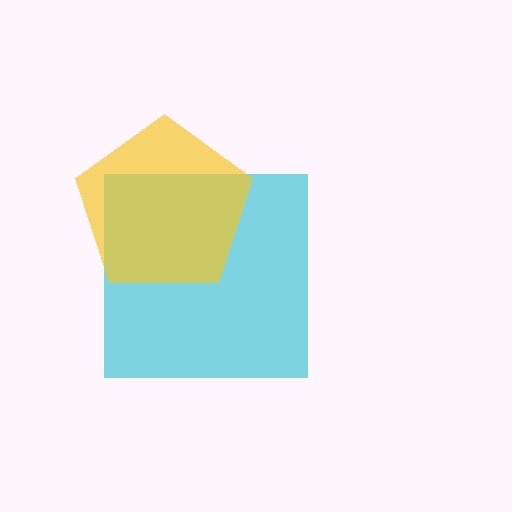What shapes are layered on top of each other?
The layered shapes are: a cyan square, a yellow pentagon.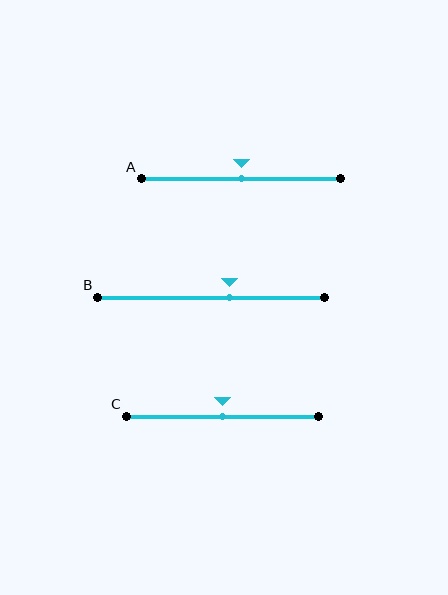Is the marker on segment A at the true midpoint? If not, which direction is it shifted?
Yes, the marker on segment A is at the true midpoint.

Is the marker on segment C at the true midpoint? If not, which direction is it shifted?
Yes, the marker on segment C is at the true midpoint.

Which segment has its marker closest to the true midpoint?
Segment A has its marker closest to the true midpoint.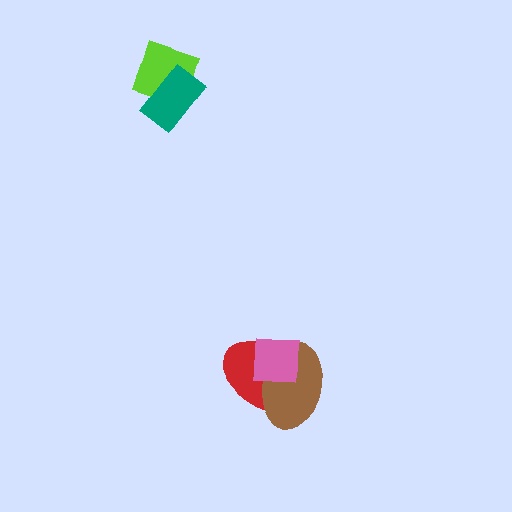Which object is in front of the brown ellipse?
The pink square is in front of the brown ellipse.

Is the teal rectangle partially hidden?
No, no other shape covers it.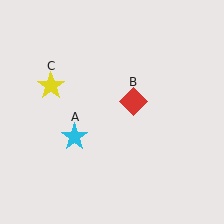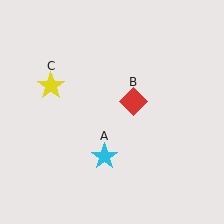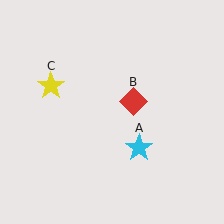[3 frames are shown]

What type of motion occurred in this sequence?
The cyan star (object A) rotated counterclockwise around the center of the scene.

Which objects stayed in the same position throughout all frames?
Red diamond (object B) and yellow star (object C) remained stationary.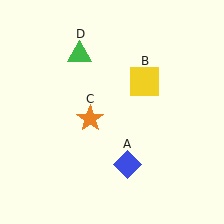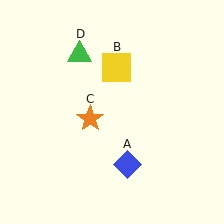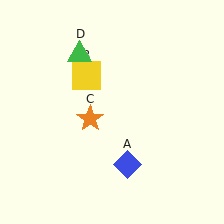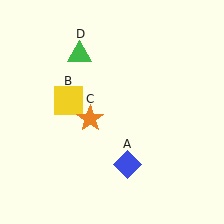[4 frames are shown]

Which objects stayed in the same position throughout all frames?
Blue diamond (object A) and orange star (object C) and green triangle (object D) remained stationary.